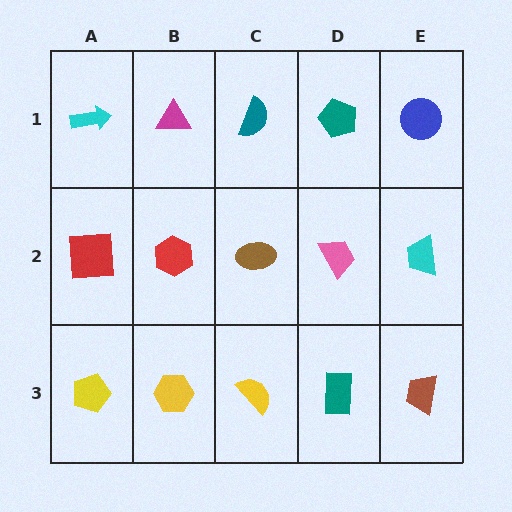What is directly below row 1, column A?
A red square.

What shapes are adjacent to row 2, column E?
A blue circle (row 1, column E), a brown trapezoid (row 3, column E), a pink trapezoid (row 2, column D).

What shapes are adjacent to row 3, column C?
A brown ellipse (row 2, column C), a yellow hexagon (row 3, column B), a teal rectangle (row 3, column D).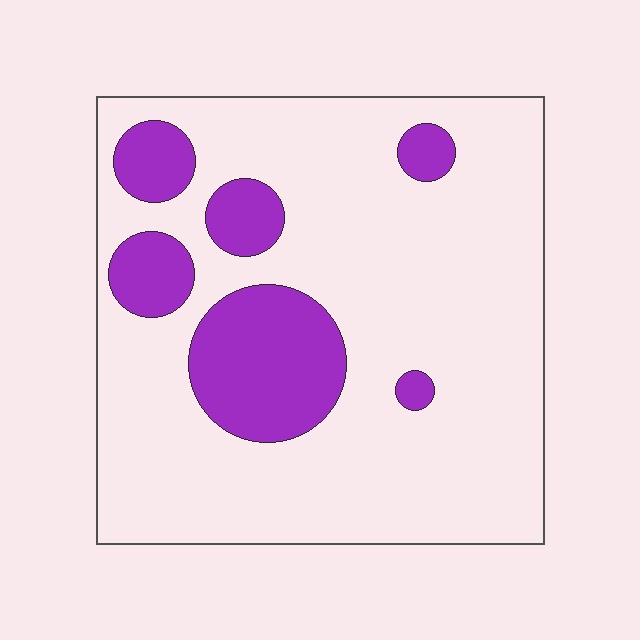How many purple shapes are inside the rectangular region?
6.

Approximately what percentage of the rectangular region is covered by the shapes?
Approximately 20%.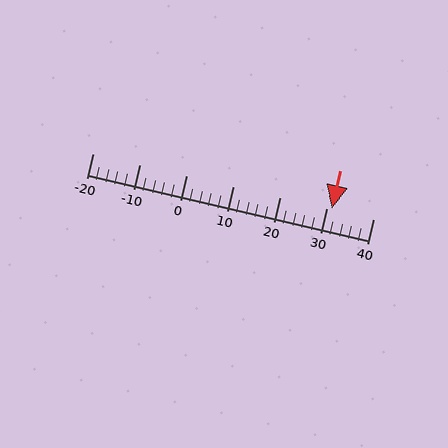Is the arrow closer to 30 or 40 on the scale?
The arrow is closer to 30.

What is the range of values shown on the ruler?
The ruler shows values from -20 to 40.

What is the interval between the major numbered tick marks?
The major tick marks are spaced 10 units apart.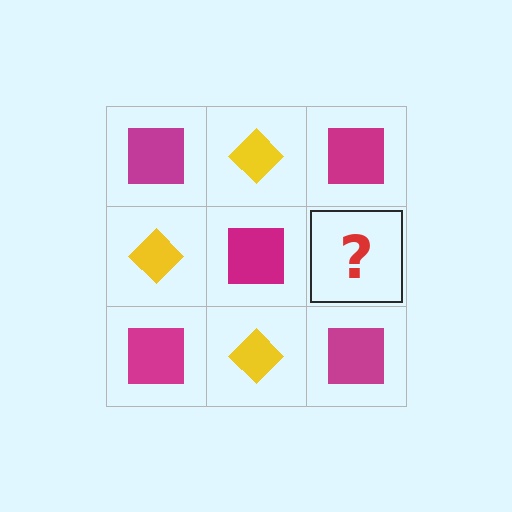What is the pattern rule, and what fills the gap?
The rule is that it alternates magenta square and yellow diamond in a checkerboard pattern. The gap should be filled with a yellow diamond.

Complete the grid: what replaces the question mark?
The question mark should be replaced with a yellow diamond.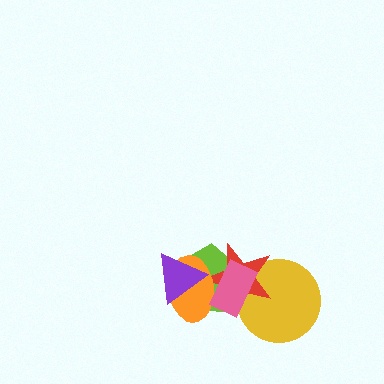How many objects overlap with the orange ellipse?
4 objects overlap with the orange ellipse.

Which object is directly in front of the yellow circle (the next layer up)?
The red star is directly in front of the yellow circle.